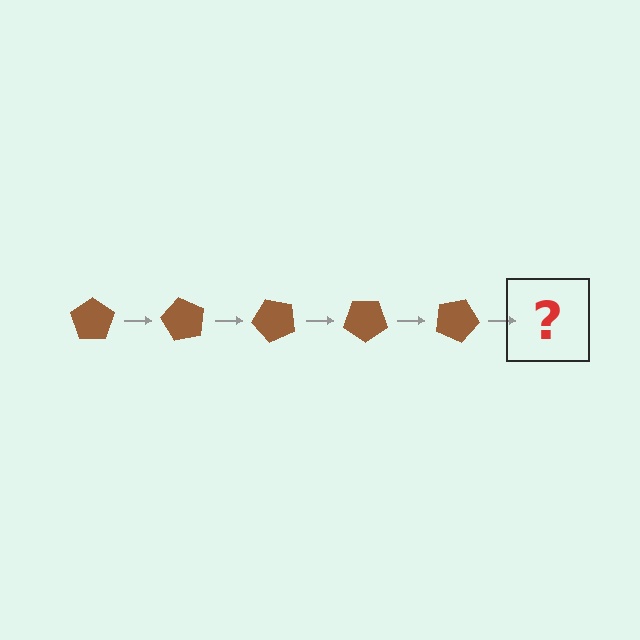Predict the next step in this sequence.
The next step is a brown pentagon rotated 300 degrees.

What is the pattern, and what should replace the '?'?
The pattern is that the pentagon rotates 60 degrees each step. The '?' should be a brown pentagon rotated 300 degrees.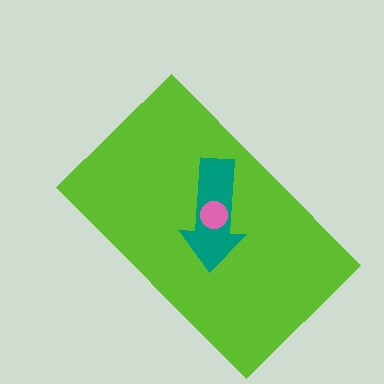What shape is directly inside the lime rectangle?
The teal arrow.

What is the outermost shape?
The lime rectangle.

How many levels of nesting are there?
3.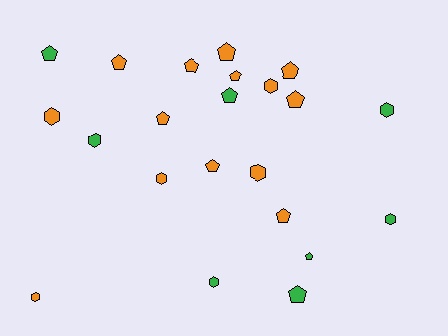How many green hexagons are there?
There are 4 green hexagons.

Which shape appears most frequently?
Pentagon, with 13 objects.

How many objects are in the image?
There are 22 objects.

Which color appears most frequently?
Orange, with 14 objects.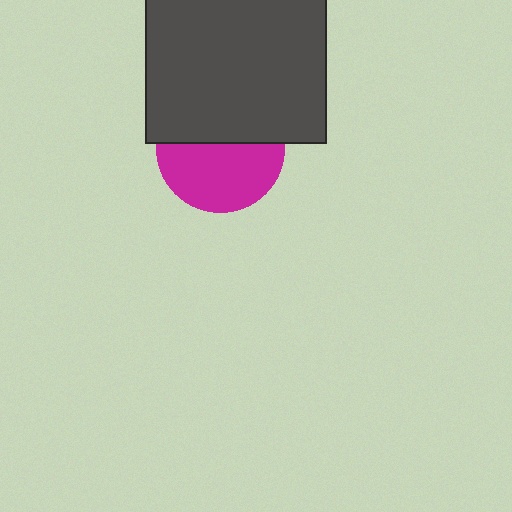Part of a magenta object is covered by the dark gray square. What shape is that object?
It is a circle.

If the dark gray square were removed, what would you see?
You would see the complete magenta circle.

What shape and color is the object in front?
The object in front is a dark gray square.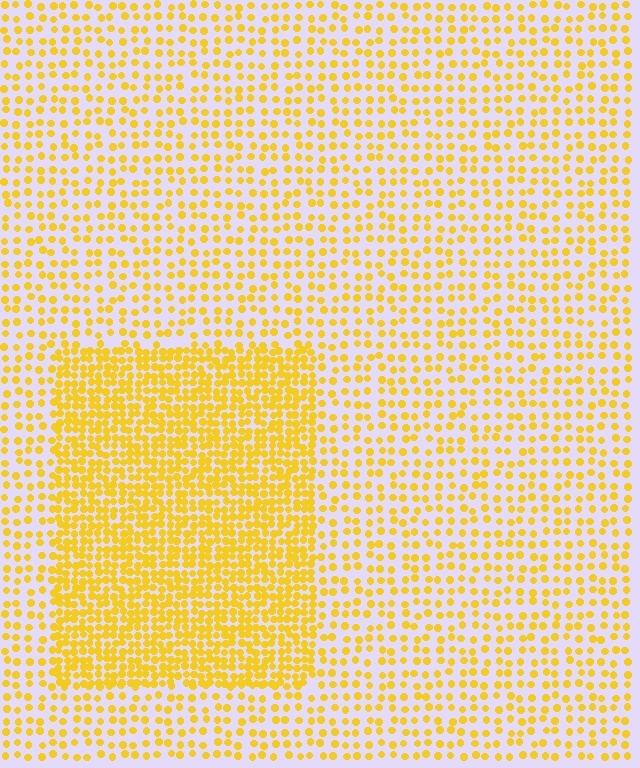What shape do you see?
I see a rectangle.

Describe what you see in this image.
The image contains small yellow elements arranged at two different densities. A rectangle-shaped region is visible where the elements are more densely packed than the surrounding area.